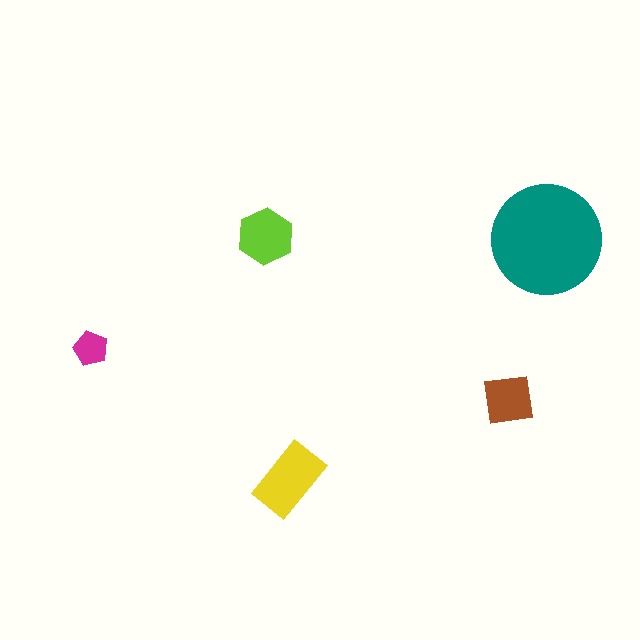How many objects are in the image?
There are 5 objects in the image.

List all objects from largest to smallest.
The teal circle, the yellow rectangle, the lime hexagon, the brown square, the magenta pentagon.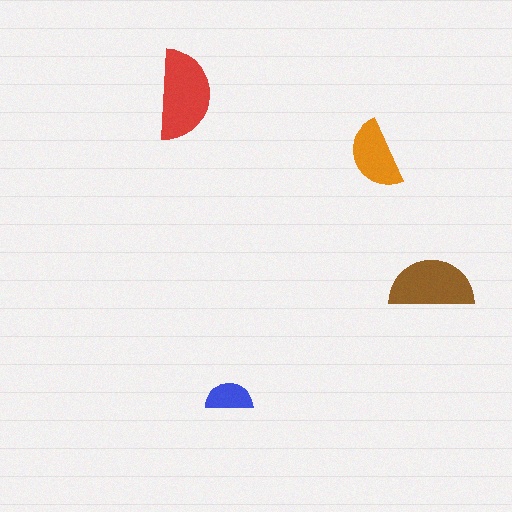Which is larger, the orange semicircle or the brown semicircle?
The brown one.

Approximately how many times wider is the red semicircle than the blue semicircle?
About 2 times wider.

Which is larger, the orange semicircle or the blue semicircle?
The orange one.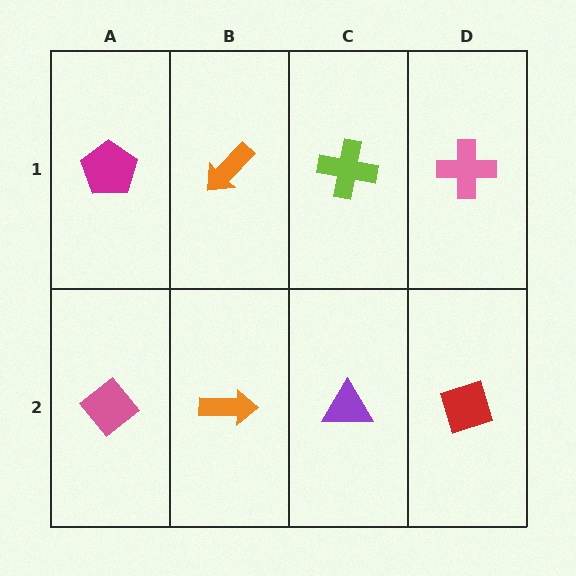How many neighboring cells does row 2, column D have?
2.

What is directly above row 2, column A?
A magenta pentagon.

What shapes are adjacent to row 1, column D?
A red diamond (row 2, column D), a lime cross (row 1, column C).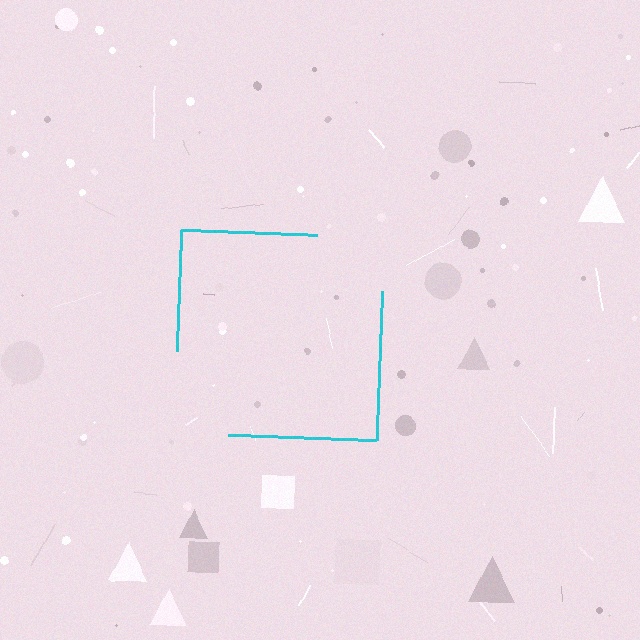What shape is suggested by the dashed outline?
The dashed outline suggests a square.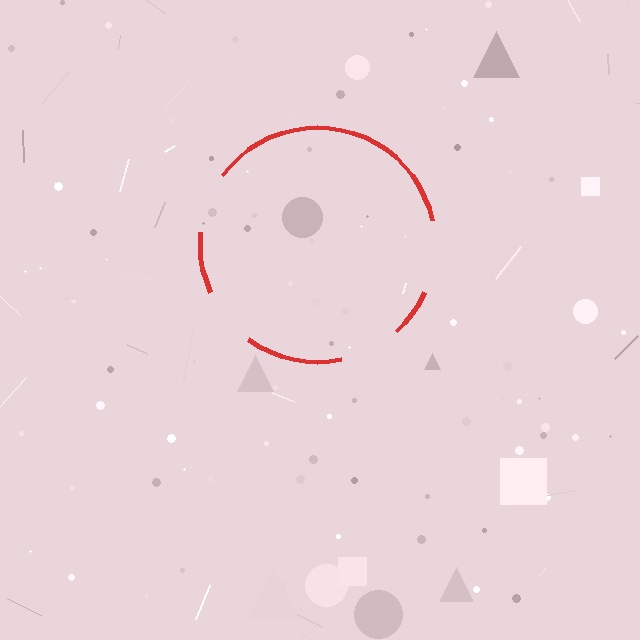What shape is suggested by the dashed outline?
The dashed outline suggests a circle.